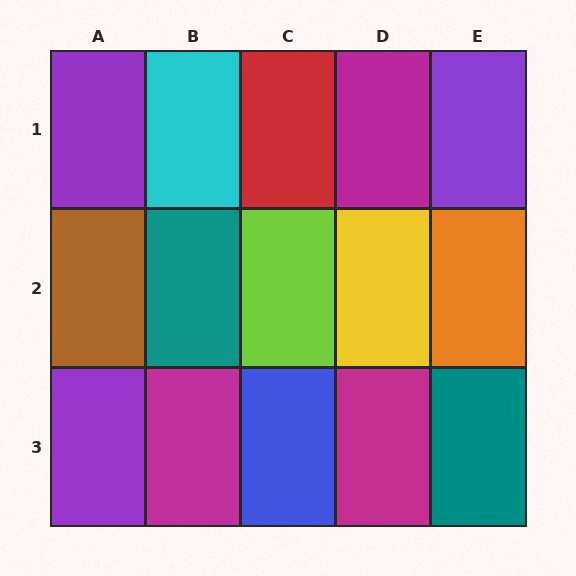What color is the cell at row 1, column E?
Purple.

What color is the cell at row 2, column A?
Brown.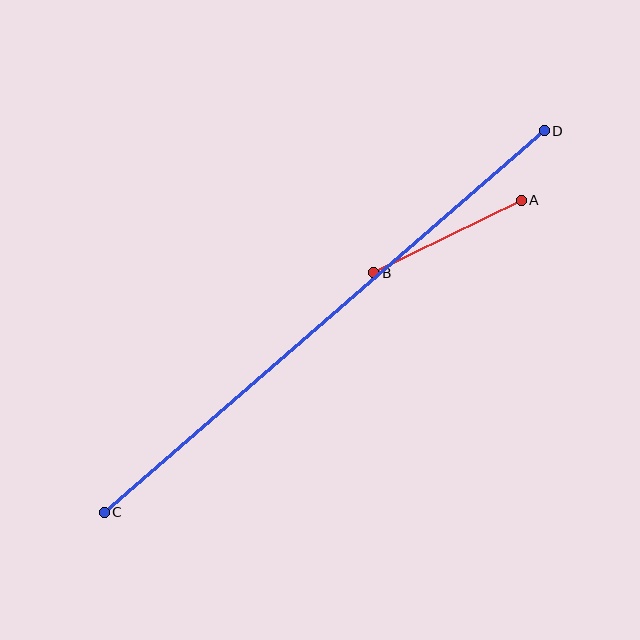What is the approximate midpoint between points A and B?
The midpoint is at approximately (448, 236) pixels.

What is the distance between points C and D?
The distance is approximately 582 pixels.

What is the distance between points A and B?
The distance is approximately 164 pixels.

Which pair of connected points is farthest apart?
Points C and D are farthest apart.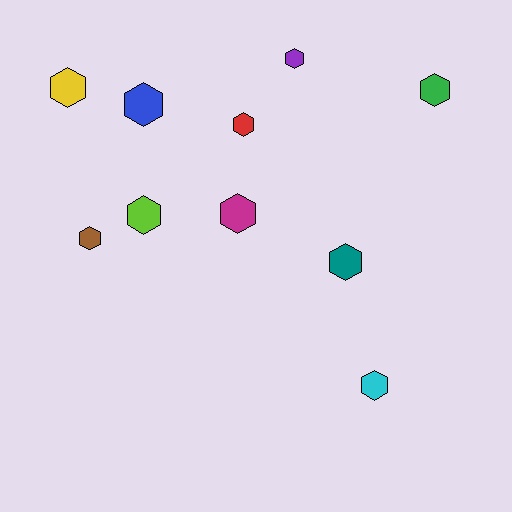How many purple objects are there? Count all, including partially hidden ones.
There is 1 purple object.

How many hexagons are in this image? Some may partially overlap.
There are 10 hexagons.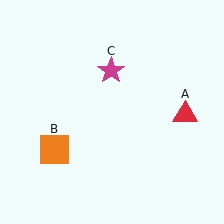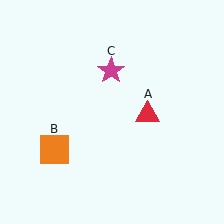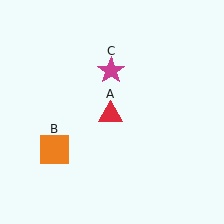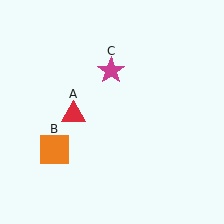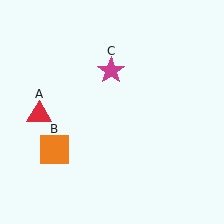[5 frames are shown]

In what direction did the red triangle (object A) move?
The red triangle (object A) moved left.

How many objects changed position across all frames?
1 object changed position: red triangle (object A).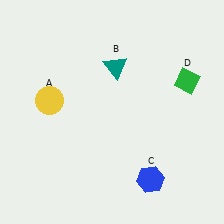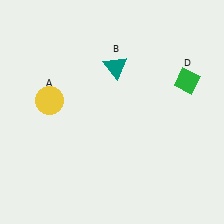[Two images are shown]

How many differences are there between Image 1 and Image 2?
There is 1 difference between the two images.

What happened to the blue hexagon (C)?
The blue hexagon (C) was removed in Image 2. It was in the bottom-right area of Image 1.